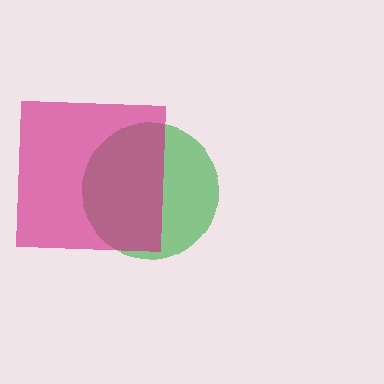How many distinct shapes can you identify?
There are 2 distinct shapes: a green circle, a magenta square.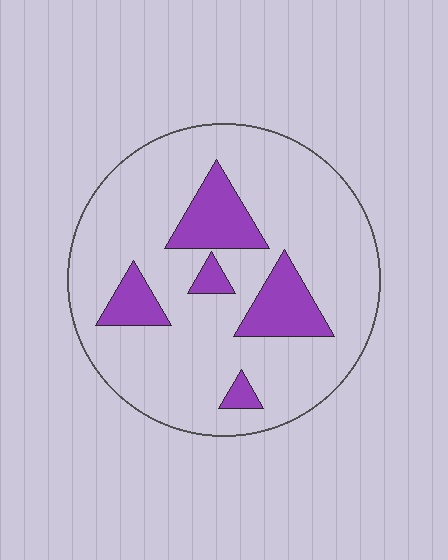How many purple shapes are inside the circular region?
5.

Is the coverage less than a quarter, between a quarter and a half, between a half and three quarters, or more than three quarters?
Less than a quarter.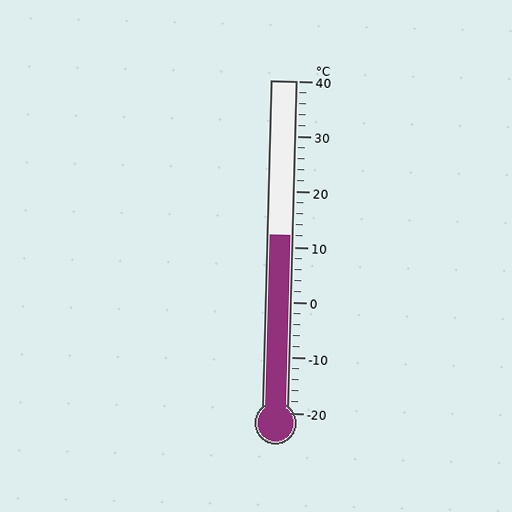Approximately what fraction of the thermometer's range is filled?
The thermometer is filled to approximately 55% of its range.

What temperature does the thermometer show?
The thermometer shows approximately 12°C.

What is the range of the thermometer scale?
The thermometer scale ranges from -20°C to 40°C.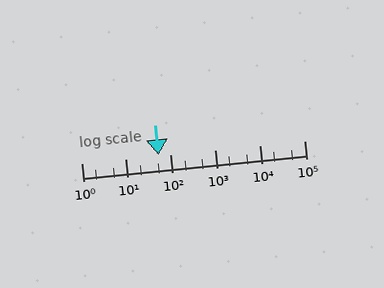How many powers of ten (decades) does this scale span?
The scale spans 5 decades, from 1 to 100000.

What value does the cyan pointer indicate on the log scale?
The pointer indicates approximately 54.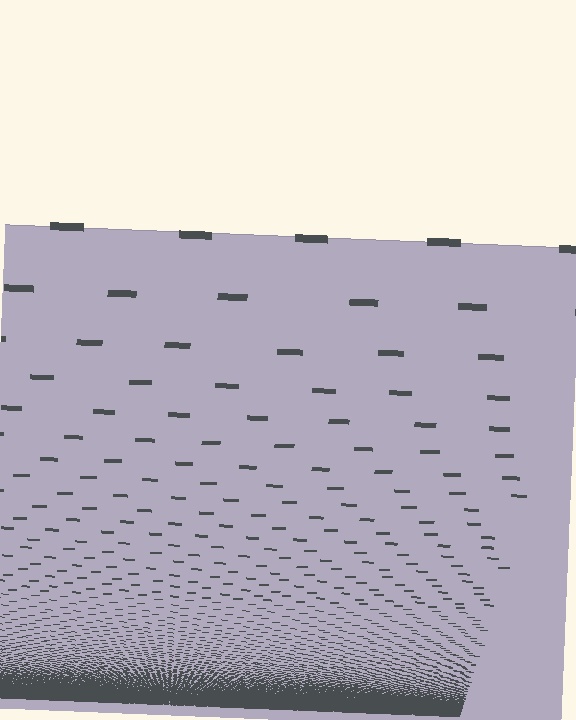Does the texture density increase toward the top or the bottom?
Density increases toward the bottom.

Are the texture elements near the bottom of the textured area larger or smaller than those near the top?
Smaller. The gradient is inverted — elements near the bottom are smaller and denser.